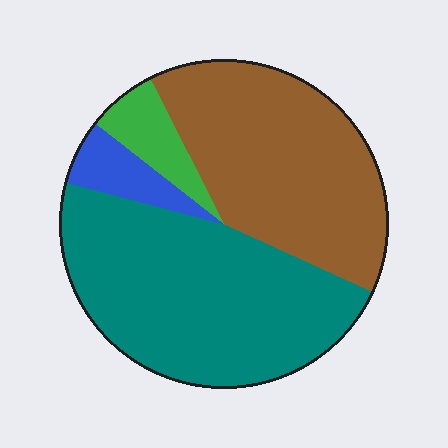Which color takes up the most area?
Teal, at roughly 45%.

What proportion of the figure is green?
Green covers about 5% of the figure.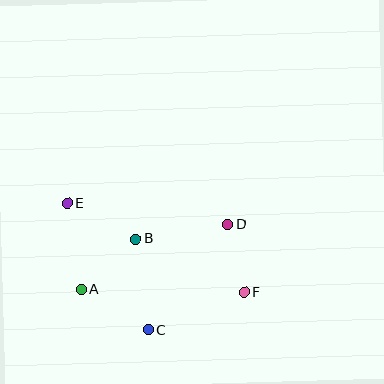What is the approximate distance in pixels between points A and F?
The distance between A and F is approximately 163 pixels.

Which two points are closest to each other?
Points D and F are closest to each other.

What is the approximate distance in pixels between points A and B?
The distance between A and B is approximately 75 pixels.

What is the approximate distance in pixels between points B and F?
The distance between B and F is approximately 120 pixels.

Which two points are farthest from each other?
Points E and F are farthest from each other.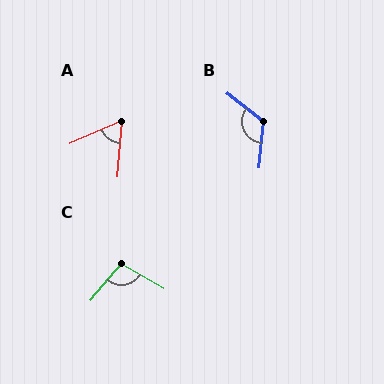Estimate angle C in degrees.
Approximately 101 degrees.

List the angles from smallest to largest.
A (62°), C (101°), B (123°).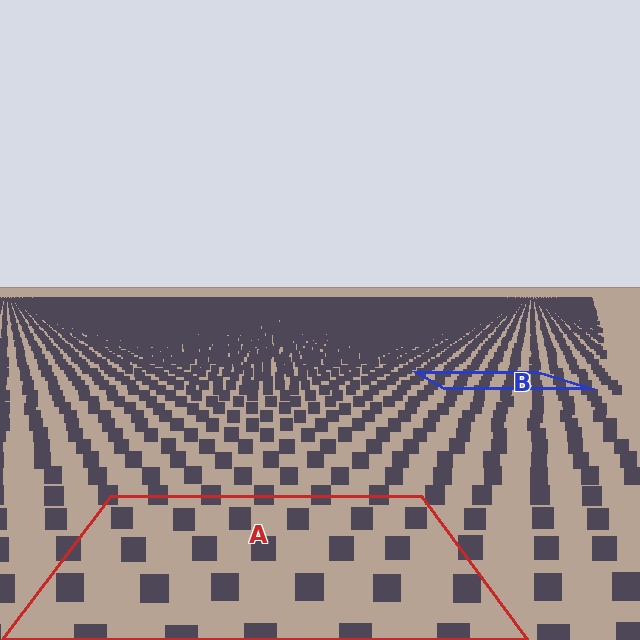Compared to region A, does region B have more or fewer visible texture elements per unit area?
Region B has more texture elements per unit area — they are packed more densely because it is farther away.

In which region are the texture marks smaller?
The texture marks are smaller in region B, because it is farther away.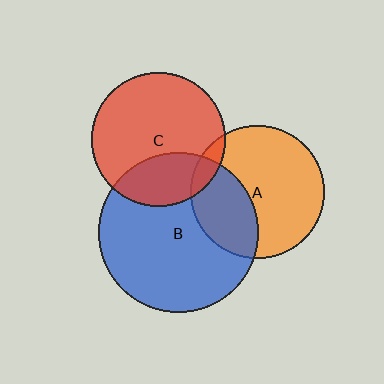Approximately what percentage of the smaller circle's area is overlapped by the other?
Approximately 30%.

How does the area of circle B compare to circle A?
Approximately 1.5 times.